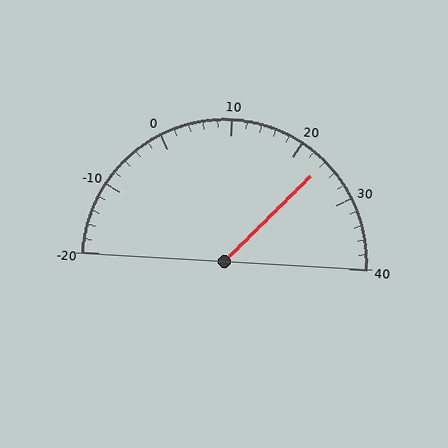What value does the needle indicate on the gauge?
The needle indicates approximately 24.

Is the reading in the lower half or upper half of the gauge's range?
The reading is in the upper half of the range (-20 to 40).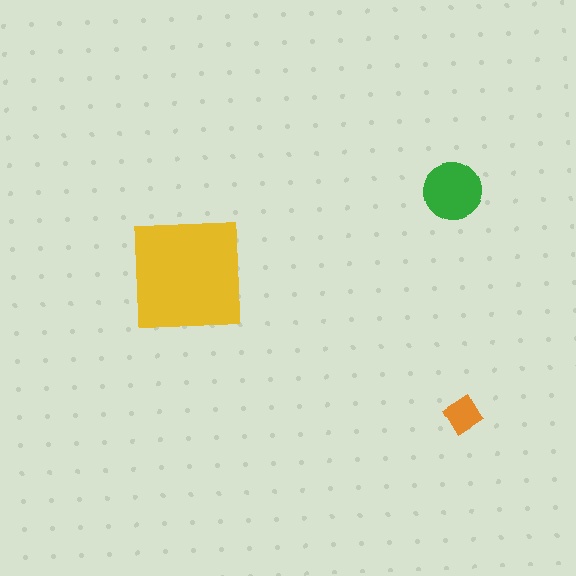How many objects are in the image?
There are 3 objects in the image.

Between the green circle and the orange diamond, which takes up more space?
The green circle.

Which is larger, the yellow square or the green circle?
The yellow square.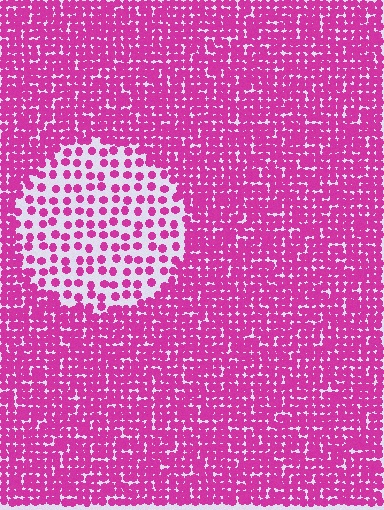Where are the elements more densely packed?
The elements are more densely packed outside the circle boundary.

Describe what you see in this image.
The image contains small magenta elements arranged at two different densities. A circle-shaped region is visible where the elements are less densely packed than the surrounding area.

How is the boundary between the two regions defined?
The boundary is defined by a change in element density (approximately 2.5x ratio). All elements are the same color, size, and shape.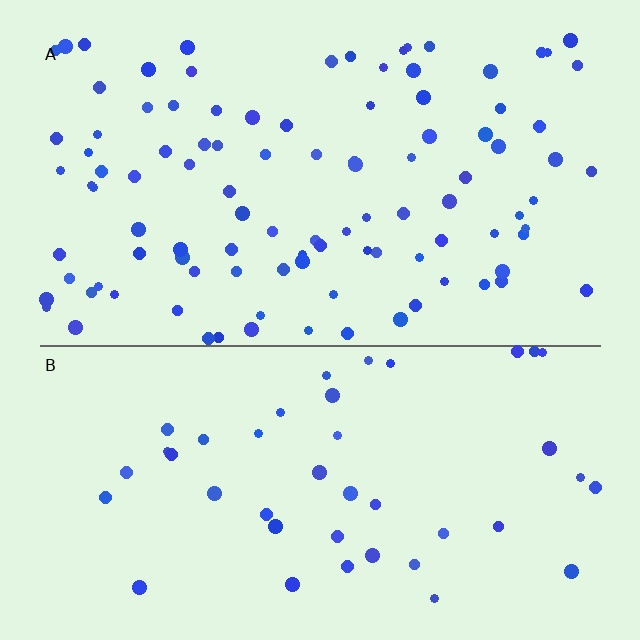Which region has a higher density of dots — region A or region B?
A (the top).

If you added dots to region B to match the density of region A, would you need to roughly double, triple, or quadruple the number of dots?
Approximately double.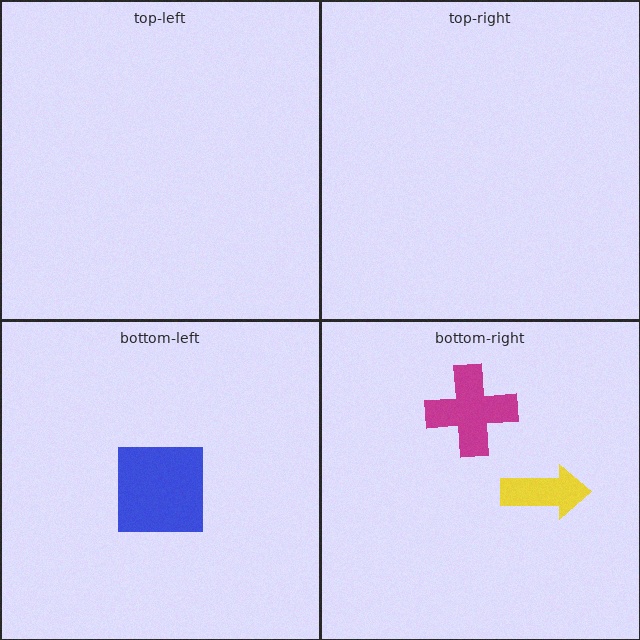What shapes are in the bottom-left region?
The blue square.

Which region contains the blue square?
The bottom-left region.